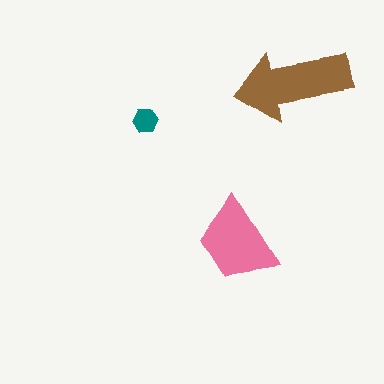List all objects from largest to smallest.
The brown arrow, the pink trapezoid, the teal hexagon.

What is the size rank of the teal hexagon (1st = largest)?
3rd.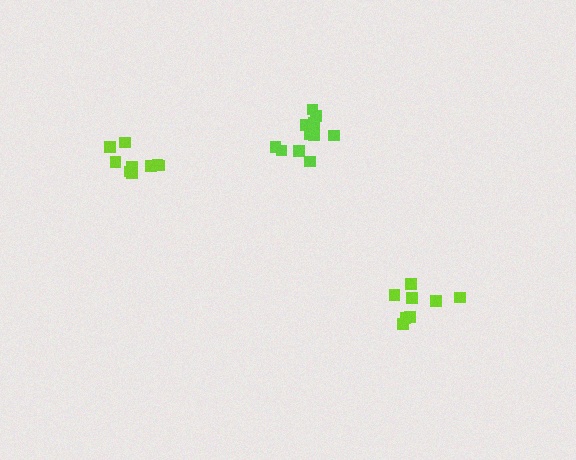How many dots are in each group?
Group 1: 11 dots, Group 2: 9 dots, Group 3: 8 dots (28 total).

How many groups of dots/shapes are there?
There are 3 groups.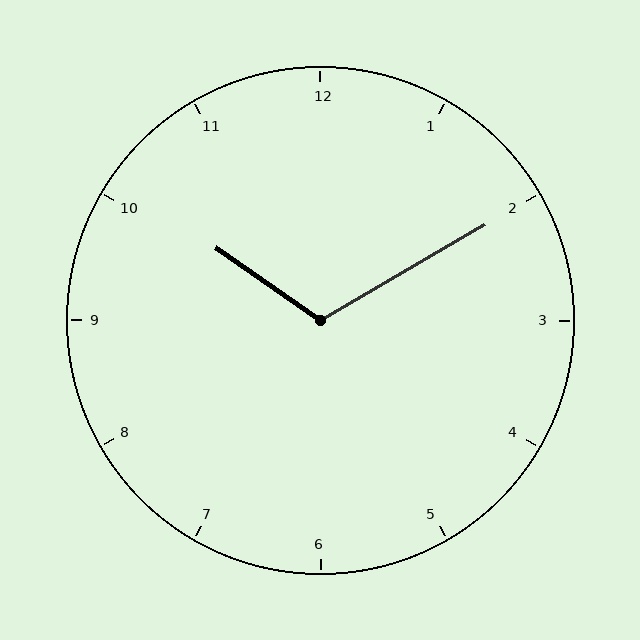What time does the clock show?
10:10.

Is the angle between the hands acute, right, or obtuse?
It is obtuse.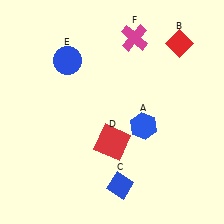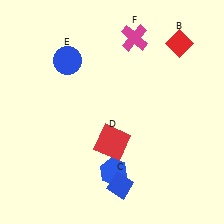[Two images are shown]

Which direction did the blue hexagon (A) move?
The blue hexagon (A) moved down.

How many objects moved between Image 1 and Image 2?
1 object moved between the two images.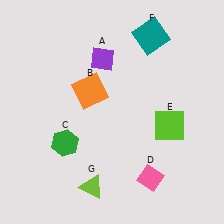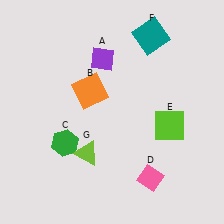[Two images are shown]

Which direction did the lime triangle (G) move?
The lime triangle (G) moved up.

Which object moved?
The lime triangle (G) moved up.